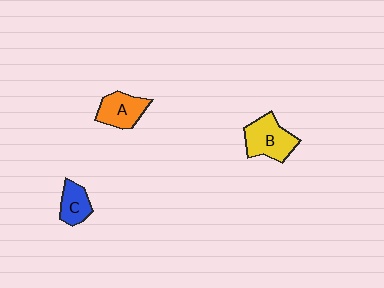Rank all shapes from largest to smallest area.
From largest to smallest: B (yellow), A (orange), C (blue).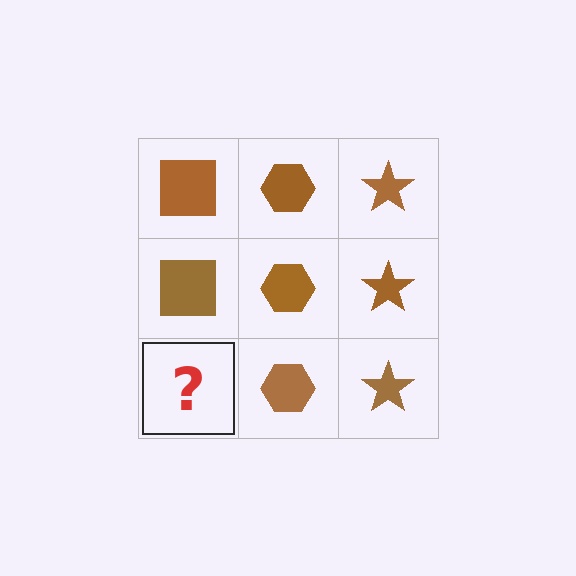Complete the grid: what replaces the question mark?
The question mark should be replaced with a brown square.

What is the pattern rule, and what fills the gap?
The rule is that each column has a consistent shape. The gap should be filled with a brown square.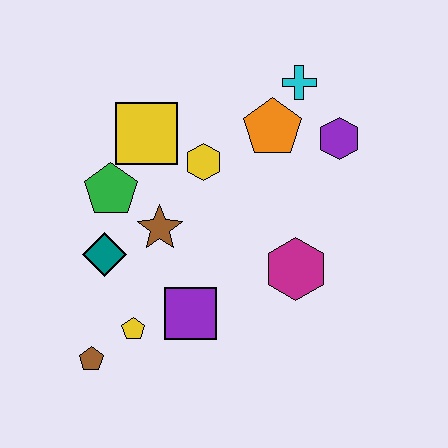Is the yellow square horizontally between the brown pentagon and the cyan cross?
Yes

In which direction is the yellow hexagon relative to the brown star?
The yellow hexagon is above the brown star.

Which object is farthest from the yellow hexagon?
The brown pentagon is farthest from the yellow hexagon.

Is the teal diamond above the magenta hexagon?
Yes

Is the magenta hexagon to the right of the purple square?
Yes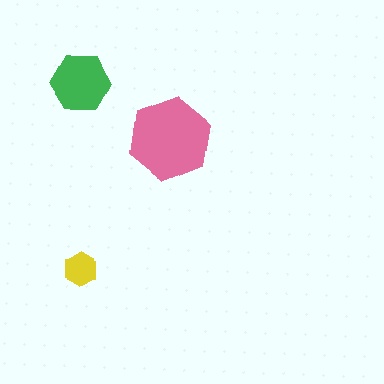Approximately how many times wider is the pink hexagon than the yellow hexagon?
About 2.5 times wider.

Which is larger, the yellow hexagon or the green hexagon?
The green one.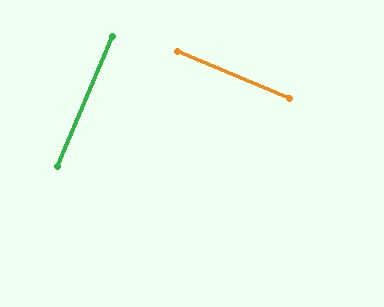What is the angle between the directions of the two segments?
Approximately 90 degrees.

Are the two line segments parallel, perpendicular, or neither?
Perpendicular — they meet at approximately 90°.